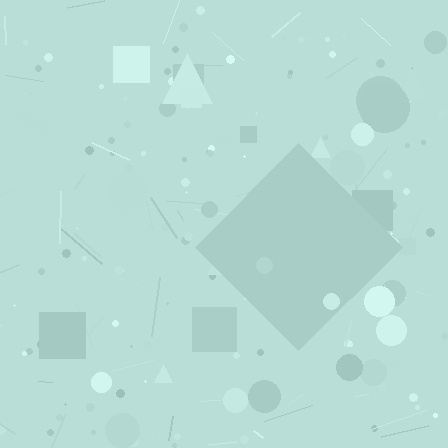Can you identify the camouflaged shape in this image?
The camouflaged shape is a diamond.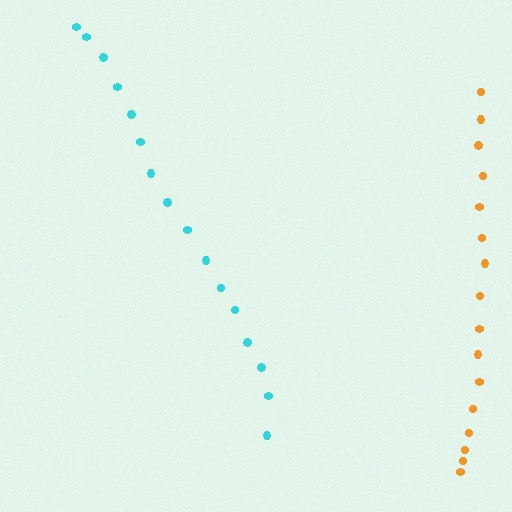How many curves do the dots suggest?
There are 2 distinct paths.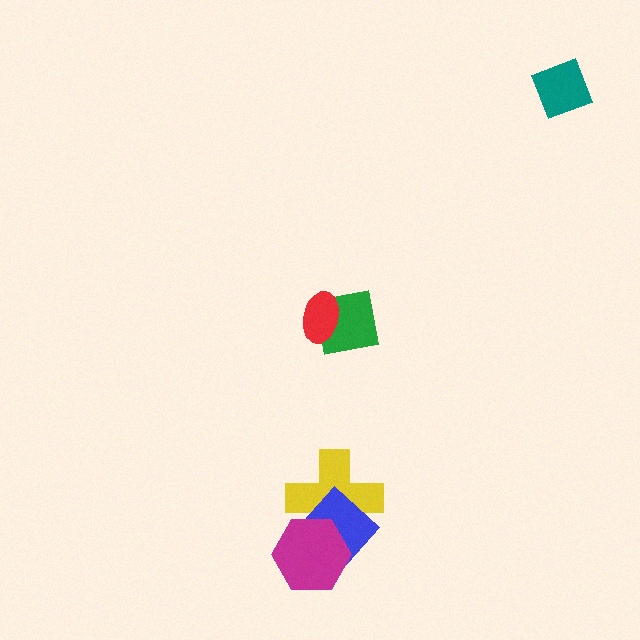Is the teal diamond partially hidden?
No, no other shape covers it.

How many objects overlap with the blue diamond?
2 objects overlap with the blue diamond.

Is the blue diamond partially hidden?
Yes, it is partially covered by another shape.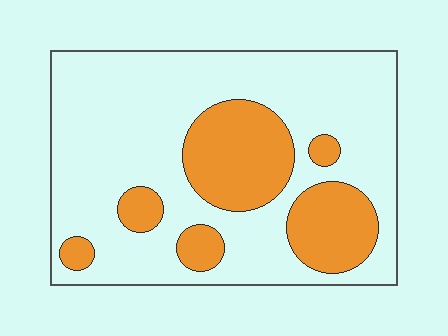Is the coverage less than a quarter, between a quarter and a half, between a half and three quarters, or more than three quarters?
Between a quarter and a half.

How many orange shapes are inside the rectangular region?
6.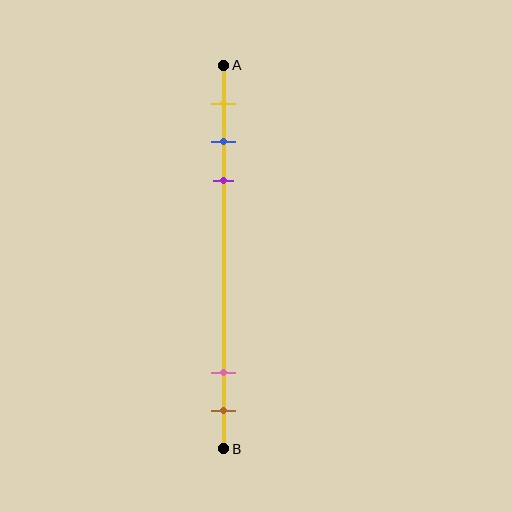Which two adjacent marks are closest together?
The blue and purple marks are the closest adjacent pair.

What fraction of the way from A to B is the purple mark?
The purple mark is approximately 30% (0.3) of the way from A to B.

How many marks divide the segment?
There are 5 marks dividing the segment.